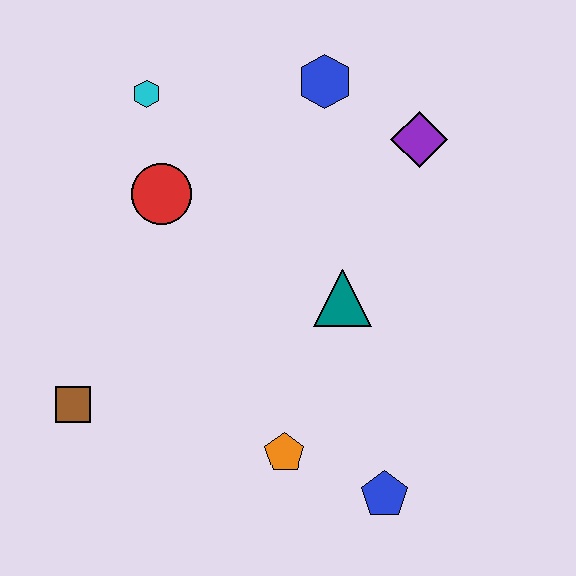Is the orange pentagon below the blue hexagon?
Yes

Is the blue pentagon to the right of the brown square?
Yes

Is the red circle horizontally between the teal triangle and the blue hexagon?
No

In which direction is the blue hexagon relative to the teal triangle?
The blue hexagon is above the teal triangle.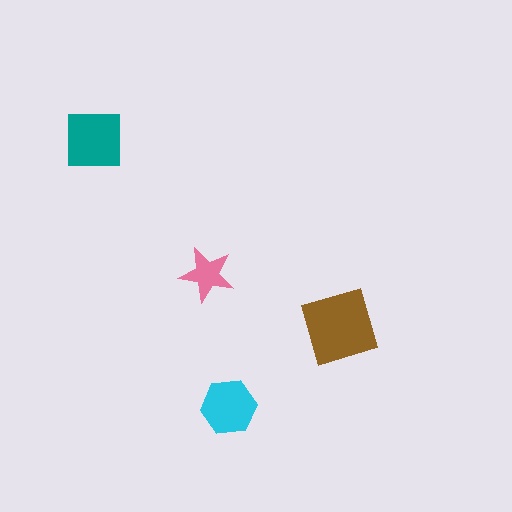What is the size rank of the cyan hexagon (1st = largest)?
3rd.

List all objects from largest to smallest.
The brown diamond, the teal square, the cyan hexagon, the pink star.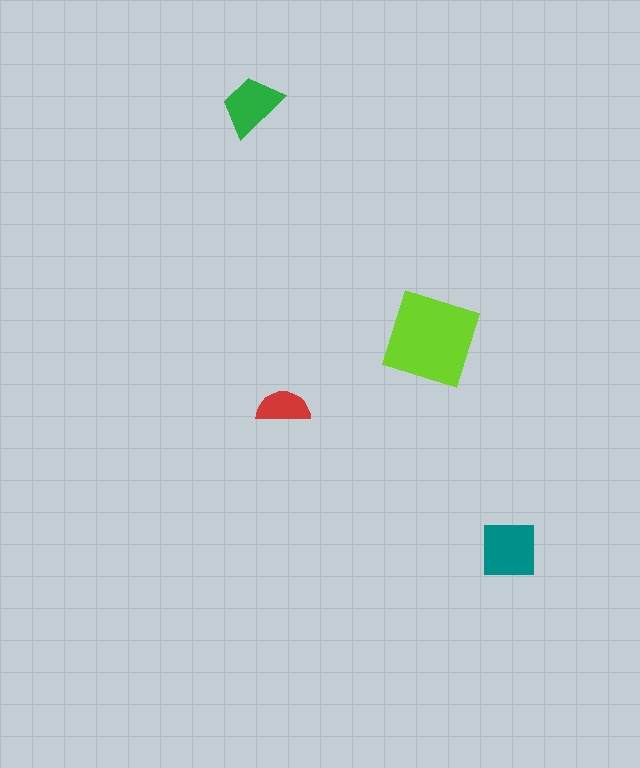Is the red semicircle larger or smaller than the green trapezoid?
Smaller.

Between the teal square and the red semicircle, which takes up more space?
The teal square.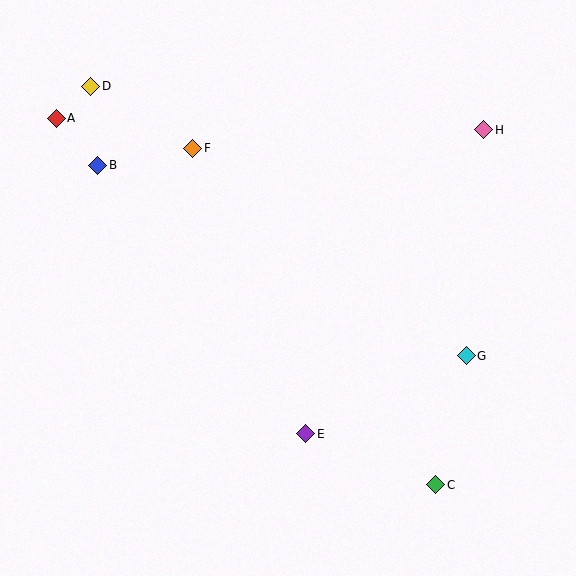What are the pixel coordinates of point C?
Point C is at (436, 485).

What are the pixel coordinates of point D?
Point D is at (91, 86).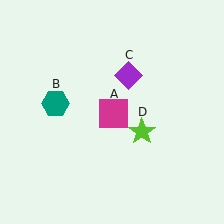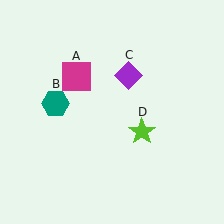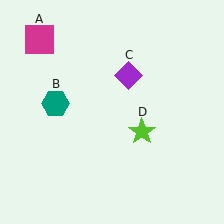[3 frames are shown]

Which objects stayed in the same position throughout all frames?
Teal hexagon (object B) and purple diamond (object C) and lime star (object D) remained stationary.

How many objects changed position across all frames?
1 object changed position: magenta square (object A).